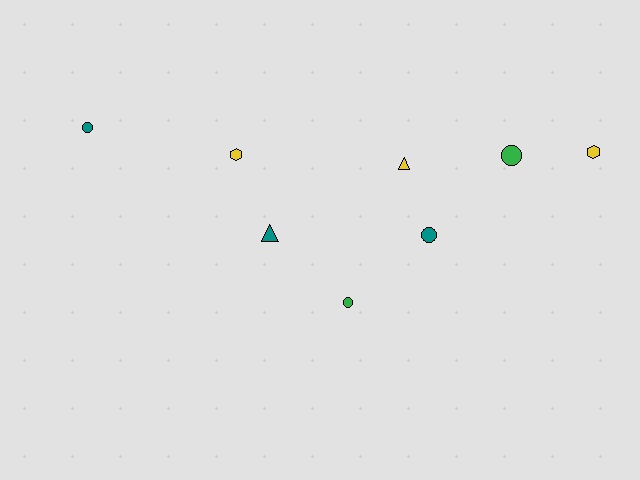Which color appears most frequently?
Teal, with 3 objects.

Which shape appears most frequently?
Circle, with 4 objects.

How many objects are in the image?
There are 8 objects.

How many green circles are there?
There are 2 green circles.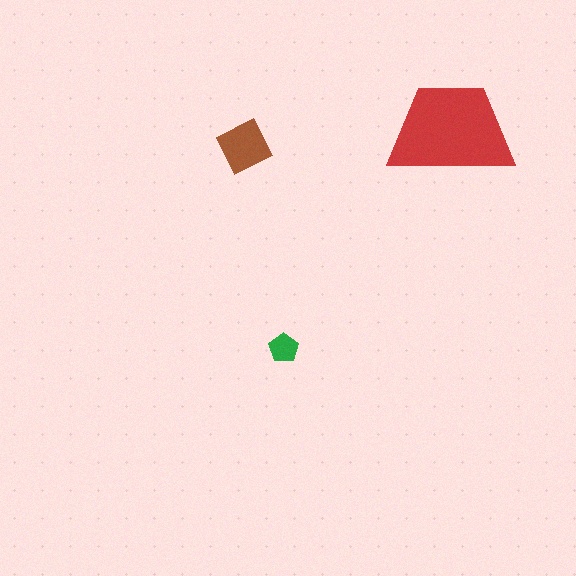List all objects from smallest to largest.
The green pentagon, the brown square, the red trapezoid.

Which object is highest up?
The red trapezoid is topmost.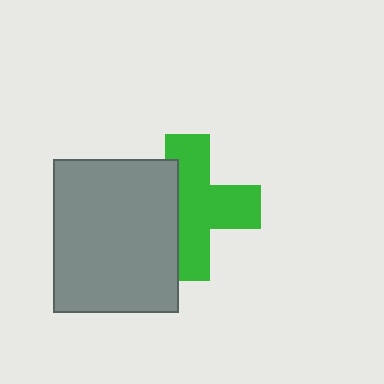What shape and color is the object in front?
The object in front is a gray rectangle.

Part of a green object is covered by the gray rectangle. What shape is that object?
It is a cross.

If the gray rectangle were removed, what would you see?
You would see the complete green cross.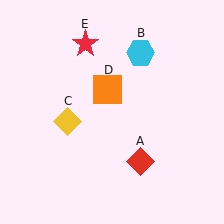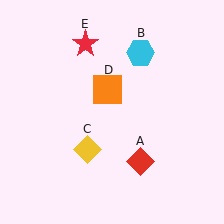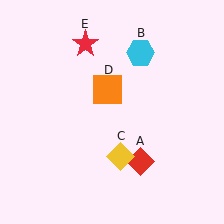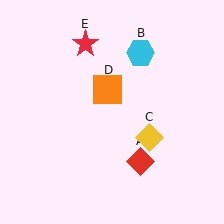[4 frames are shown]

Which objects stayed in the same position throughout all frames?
Red diamond (object A) and cyan hexagon (object B) and orange square (object D) and red star (object E) remained stationary.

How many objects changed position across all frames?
1 object changed position: yellow diamond (object C).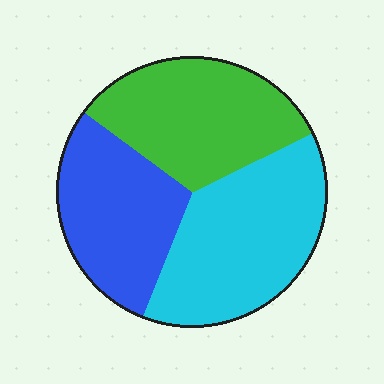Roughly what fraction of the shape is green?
Green takes up about one third (1/3) of the shape.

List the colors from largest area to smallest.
From largest to smallest: cyan, green, blue.